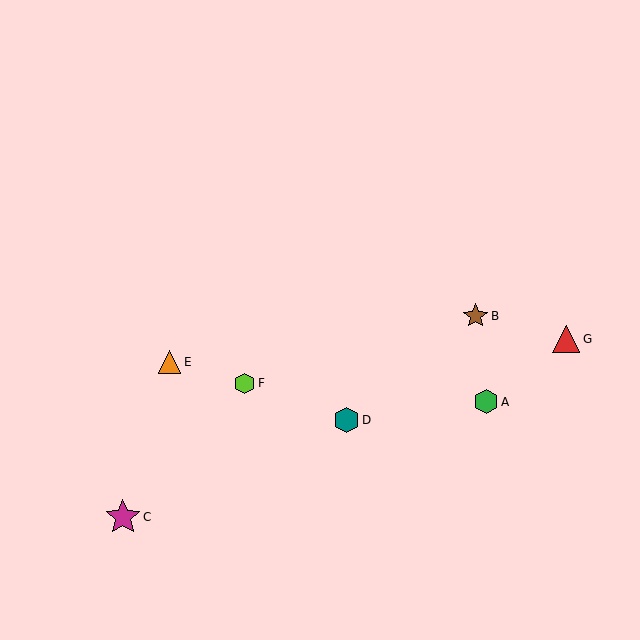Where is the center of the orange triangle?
The center of the orange triangle is at (169, 362).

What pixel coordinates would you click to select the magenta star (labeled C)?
Click at (123, 517) to select the magenta star C.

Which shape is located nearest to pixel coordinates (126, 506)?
The magenta star (labeled C) at (123, 517) is nearest to that location.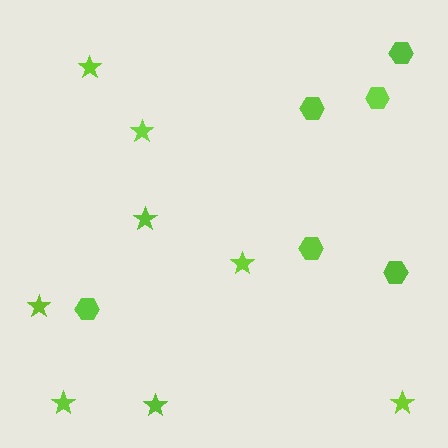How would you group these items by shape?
There are 2 groups: one group of stars (8) and one group of hexagons (6).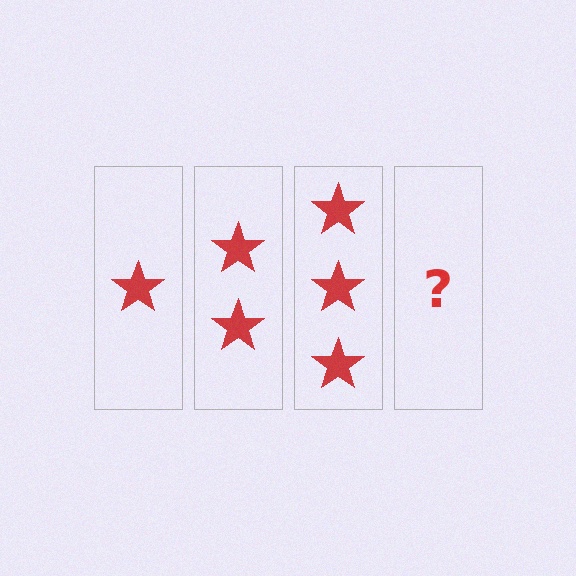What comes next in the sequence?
The next element should be 4 stars.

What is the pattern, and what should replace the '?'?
The pattern is that each step adds one more star. The '?' should be 4 stars.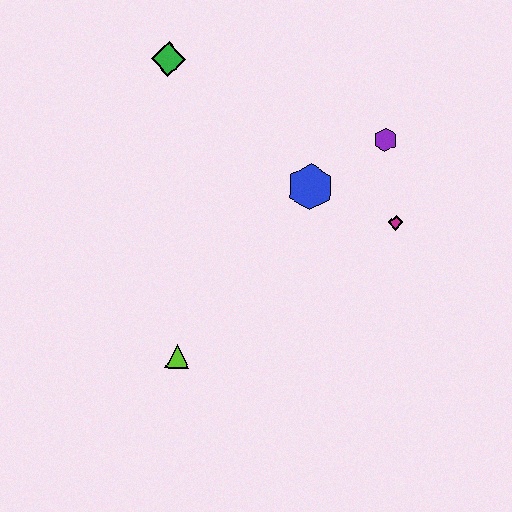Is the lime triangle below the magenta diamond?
Yes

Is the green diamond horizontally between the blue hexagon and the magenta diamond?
No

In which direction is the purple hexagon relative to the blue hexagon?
The purple hexagon is to the right of the blue hexagon.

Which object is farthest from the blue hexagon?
The lime triangle is farthest from the blue hexagon.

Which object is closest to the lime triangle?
The blue hexagon is closest to the lime triangle.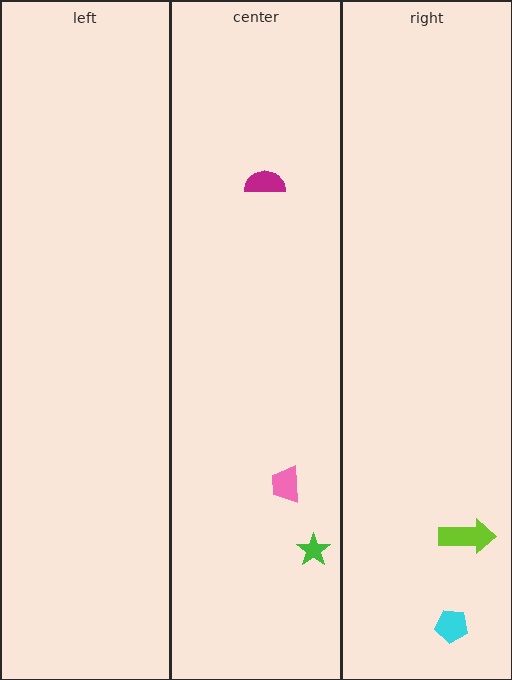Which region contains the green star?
The center region.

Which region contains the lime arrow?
The right region.